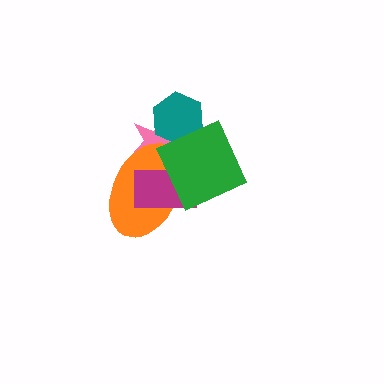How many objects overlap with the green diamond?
4 objects overlap with the green diamond.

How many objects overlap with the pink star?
4 objects overlap with the pink star.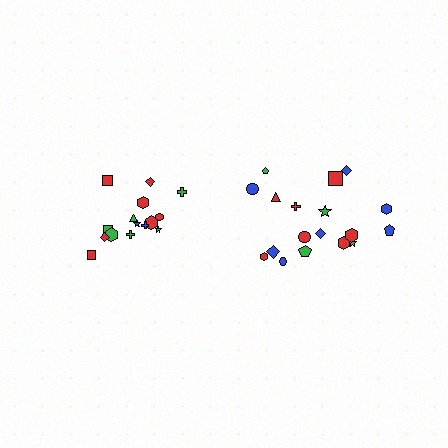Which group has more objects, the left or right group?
The right group.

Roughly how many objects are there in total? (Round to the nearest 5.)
Roughly 35 objects in total.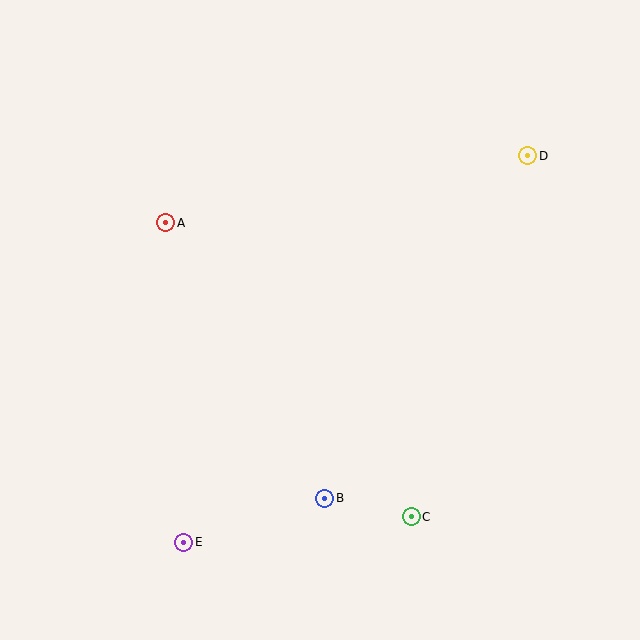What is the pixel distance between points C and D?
The distance between C and D is 379 pixels.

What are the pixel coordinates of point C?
Point C is at (411, 517).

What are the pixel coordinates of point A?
Point A is at (166, 223).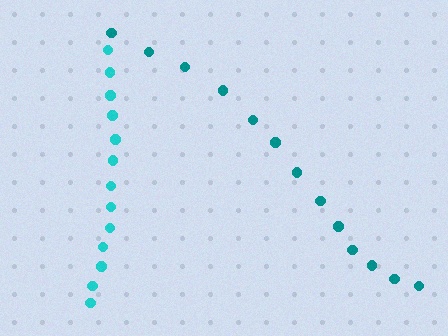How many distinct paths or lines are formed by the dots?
There are 2 distinct paths.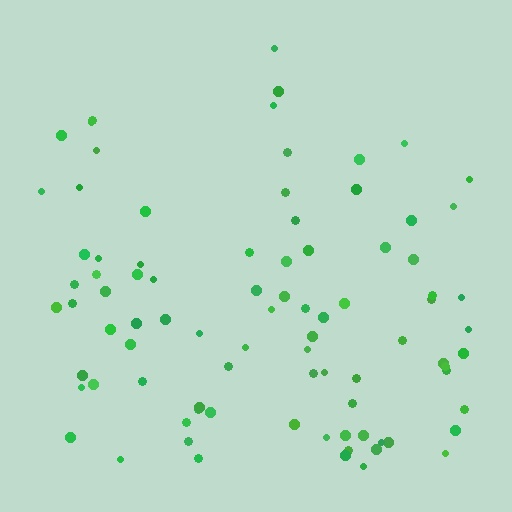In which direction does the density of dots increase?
From top to bottom, with the bottom side densest.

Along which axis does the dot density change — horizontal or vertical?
Vertical.